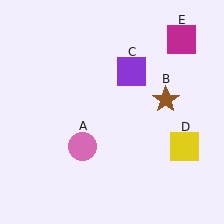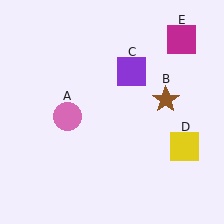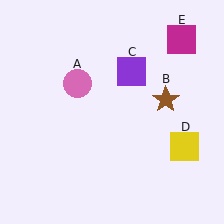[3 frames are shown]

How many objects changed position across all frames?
1 object changed position: pink circle (object A).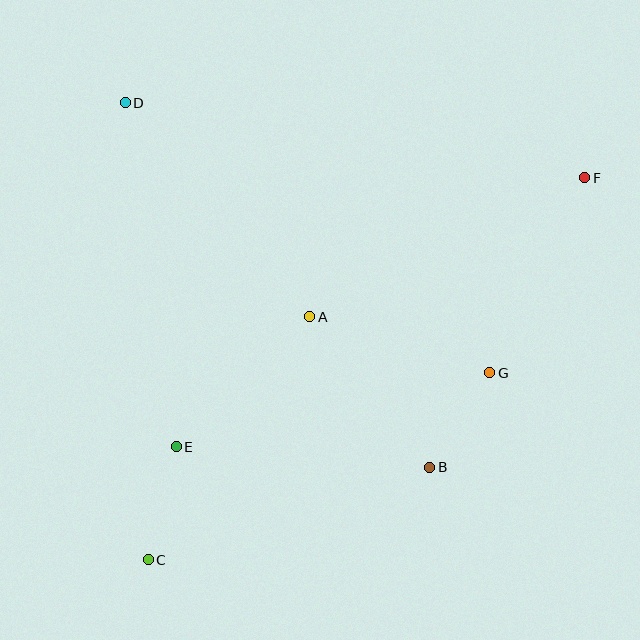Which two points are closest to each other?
Points B and G are closest to each other.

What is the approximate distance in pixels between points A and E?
The distance between A and E is approximately 186 pixels.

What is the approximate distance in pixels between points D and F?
The distance between D and F is approximately 466 pixels.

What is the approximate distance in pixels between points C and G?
The distance between C and G is approximately 389 pixels.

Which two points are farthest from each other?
Points C and F are farthest from each other.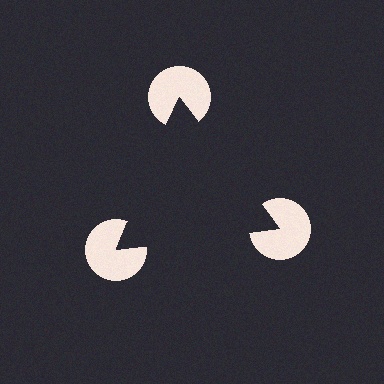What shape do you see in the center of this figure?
An illusory triangle — its edges are inferred from the aligned wedge cuts in the pac-man discs, not physically drawn.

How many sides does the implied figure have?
3 sides.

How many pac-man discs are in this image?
There are 3 — one at each vertex of the illusory triangle.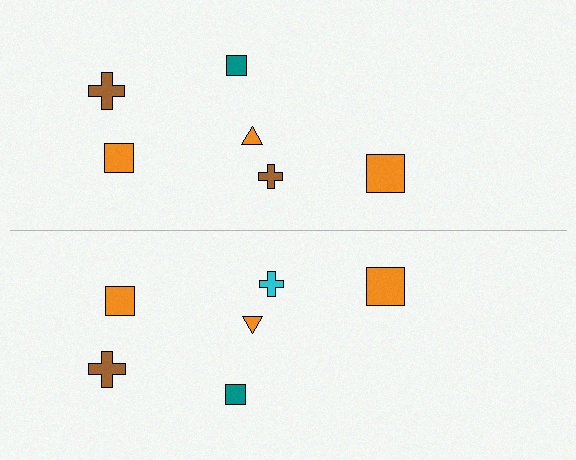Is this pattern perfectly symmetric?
No, the pattern is not perfectly symmetric. The cyan cross on the bottom side breaks the symmetry — its mirror counterpart is brown.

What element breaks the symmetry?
The cyan cross on the bottom side breaks the symmetry — its mirror counterpart is brown.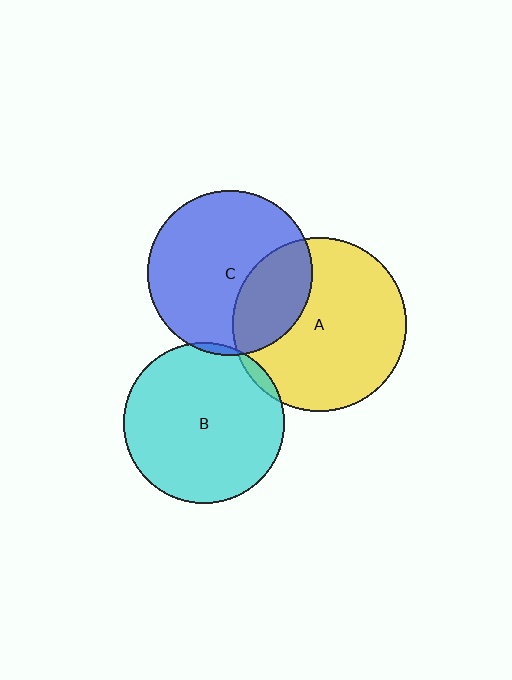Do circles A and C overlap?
Yes.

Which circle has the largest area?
Circle A (yellow).